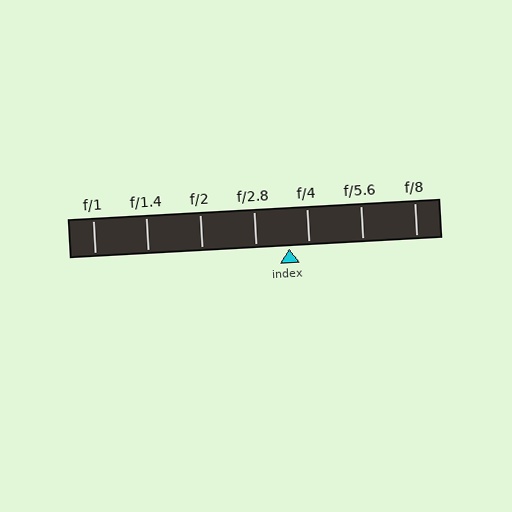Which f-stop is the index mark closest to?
The index mark is closest to f/4.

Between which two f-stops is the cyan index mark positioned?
The index mark is between f/2.8 and f/4.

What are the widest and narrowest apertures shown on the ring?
The widest aperture shown is f/1 and the narrowest is f/8.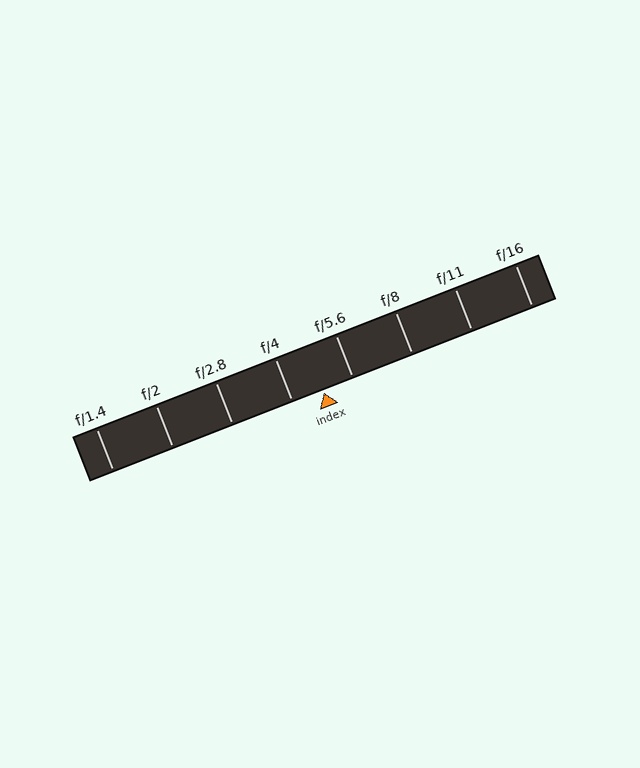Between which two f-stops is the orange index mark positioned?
The index mark is between f/4 and f/5.6.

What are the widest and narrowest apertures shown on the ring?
The widest aperture shown is f/1.4 and the narrowest is f/16.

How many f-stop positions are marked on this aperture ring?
There are 8 f-stop positions marked.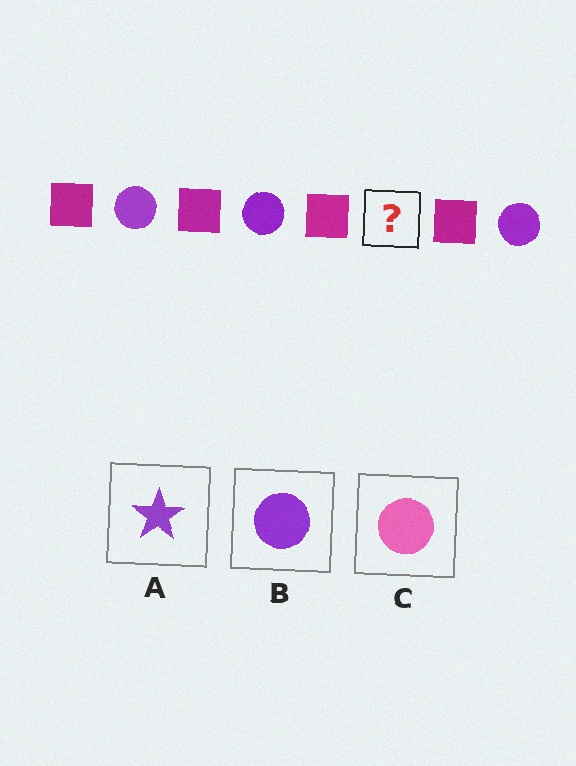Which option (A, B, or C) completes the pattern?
B.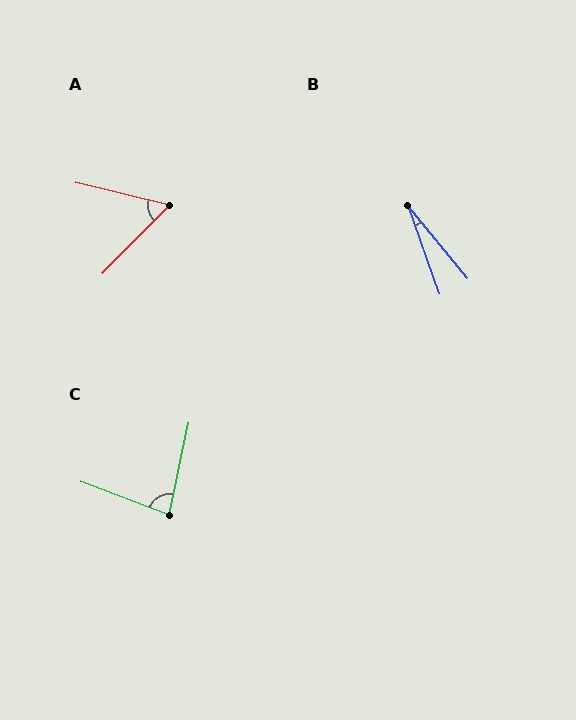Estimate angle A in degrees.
Approximately 59 degrees.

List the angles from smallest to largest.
B (20°), A (59°), C (81°).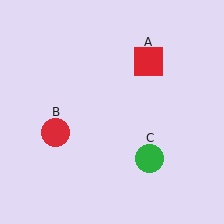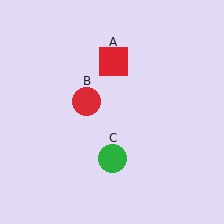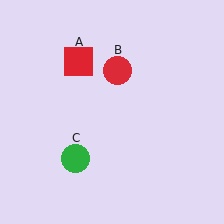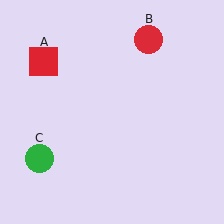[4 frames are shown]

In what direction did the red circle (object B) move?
The red circle (object B) moved up and to the right.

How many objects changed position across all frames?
3 objects changed position: red square (object A), red circle (object B), green circle (object C).